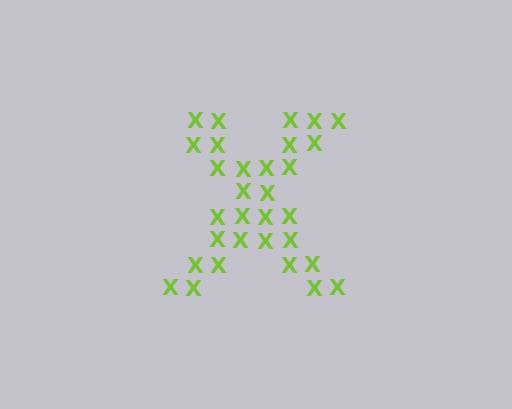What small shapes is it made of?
It is made of small letter X's.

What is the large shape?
The large shape is the letter X.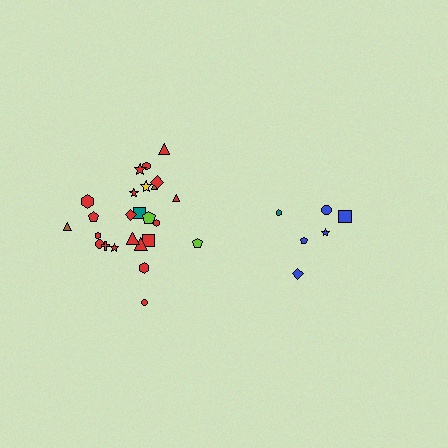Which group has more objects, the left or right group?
The left group.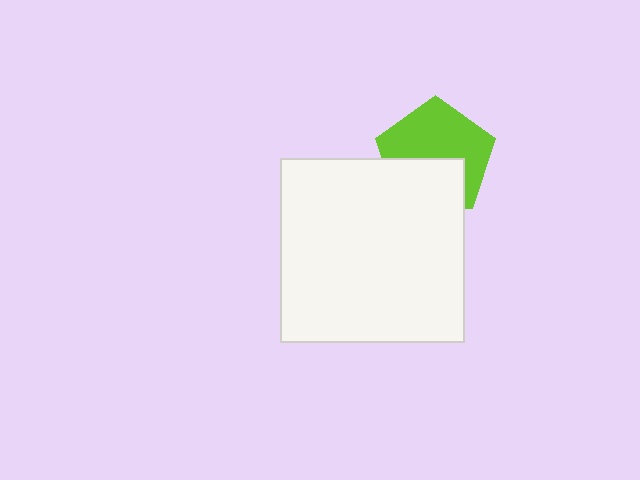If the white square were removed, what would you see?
You would see the complete lime pentagon.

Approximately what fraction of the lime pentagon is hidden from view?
Roughly 41% of the lime pentagon is hidden behind the white square.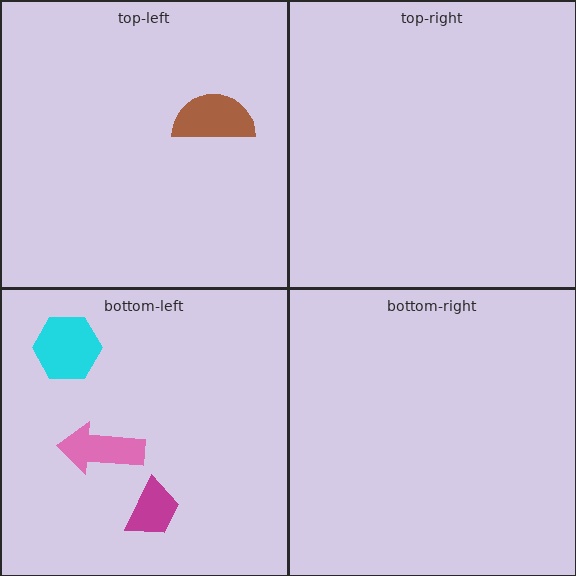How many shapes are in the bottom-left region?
3.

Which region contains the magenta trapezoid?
The bottom-left region.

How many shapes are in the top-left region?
1.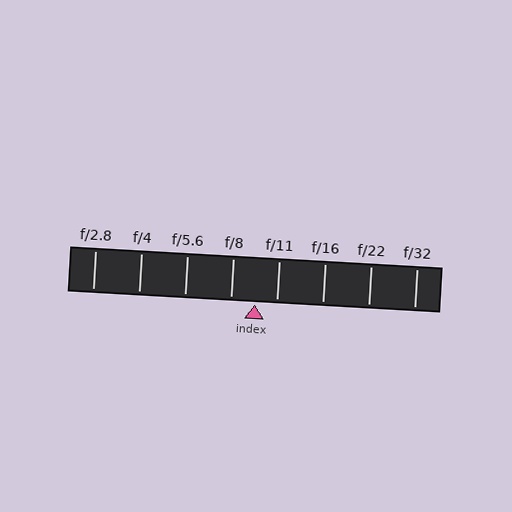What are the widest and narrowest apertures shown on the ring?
The widest aperture shown is f/2.8 and the narrowest is f/32.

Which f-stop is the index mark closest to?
The index mark is closest to f/11.